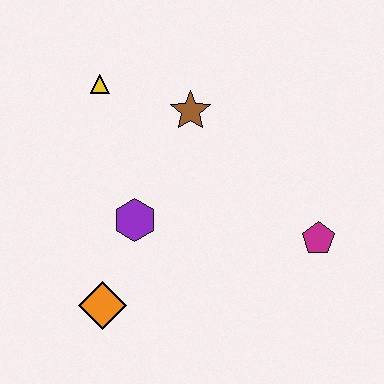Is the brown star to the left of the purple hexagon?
No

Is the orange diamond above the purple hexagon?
No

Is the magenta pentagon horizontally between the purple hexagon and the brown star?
No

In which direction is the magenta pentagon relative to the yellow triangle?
The magenta pentagon is to the right of the yellow triangle.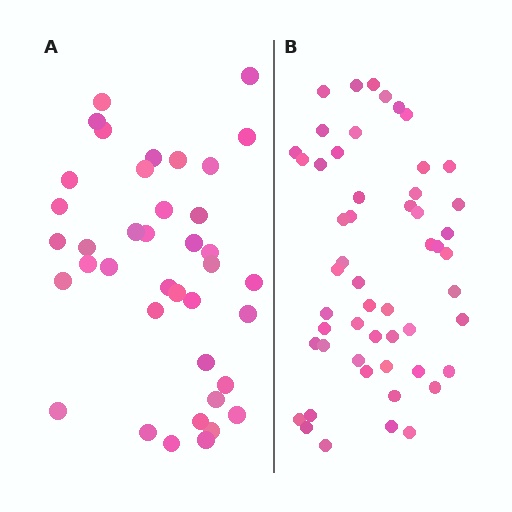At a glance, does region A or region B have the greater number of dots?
Region B (the right region) has more dots.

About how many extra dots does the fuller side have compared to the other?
Region B has approximately 15 more dots than region A.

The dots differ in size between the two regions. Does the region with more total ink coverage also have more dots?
No. Region A has more total ink coverage because its dots are larger, but region B actually contains more individual dots. Total area can be misleading — the number of items is what matters here.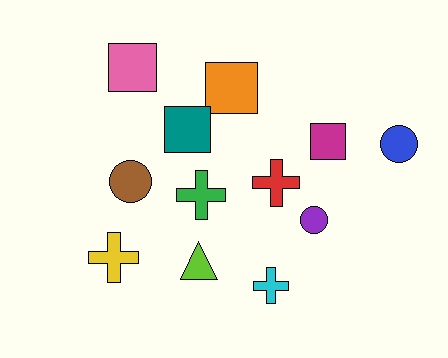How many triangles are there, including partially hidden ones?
There is 1 triangle.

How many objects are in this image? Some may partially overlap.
There are 12 objects.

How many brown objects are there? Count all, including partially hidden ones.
There is 1 brown object.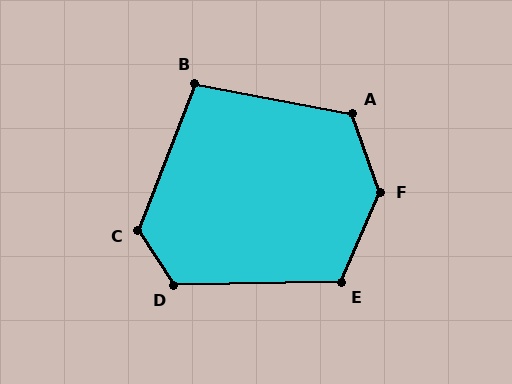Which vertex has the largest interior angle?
F, at approximately 137 degrees.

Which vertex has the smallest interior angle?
B, at approximately 101 degrees.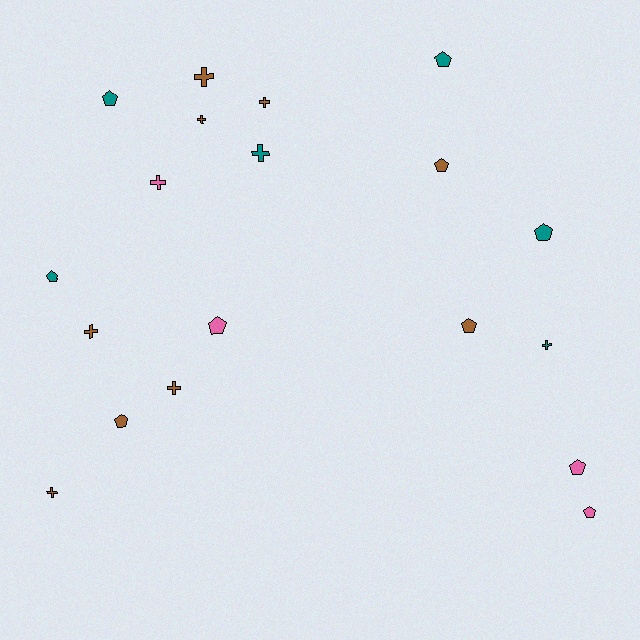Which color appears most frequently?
Brown, with 9 objects.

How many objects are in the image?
There are 19 objects.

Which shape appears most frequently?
Pentagon, with 10 objects.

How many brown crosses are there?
There are 6 brown crosses.